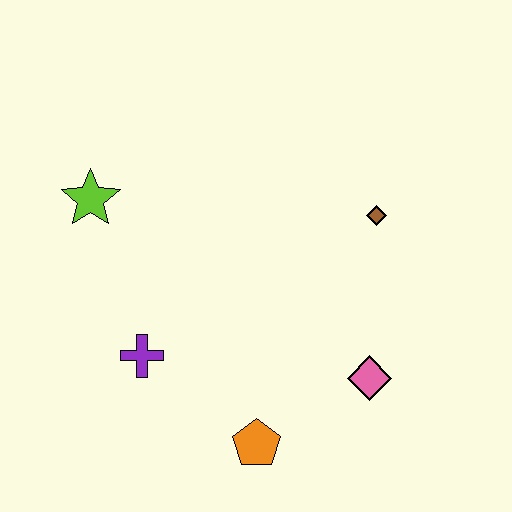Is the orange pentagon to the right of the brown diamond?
No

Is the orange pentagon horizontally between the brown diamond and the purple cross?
Yes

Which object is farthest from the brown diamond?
The lime star is farthest from the brown diamond.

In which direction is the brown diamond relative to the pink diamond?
The brown diamond is above the pink diamond.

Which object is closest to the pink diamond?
The orange pentagon is closest to the pink diamond.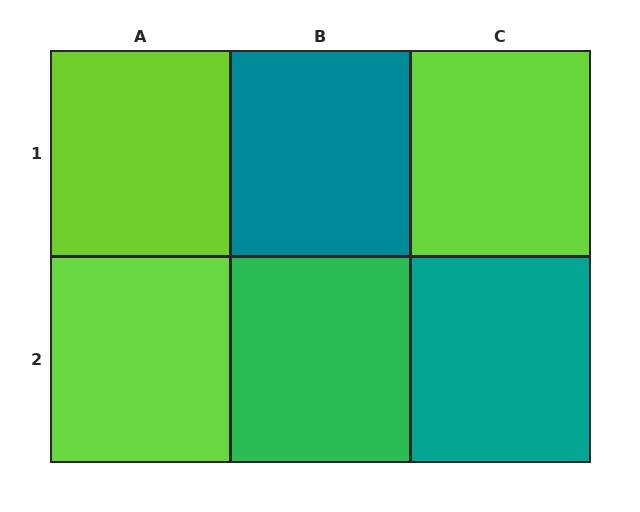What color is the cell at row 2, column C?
Teal.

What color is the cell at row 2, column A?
Lime.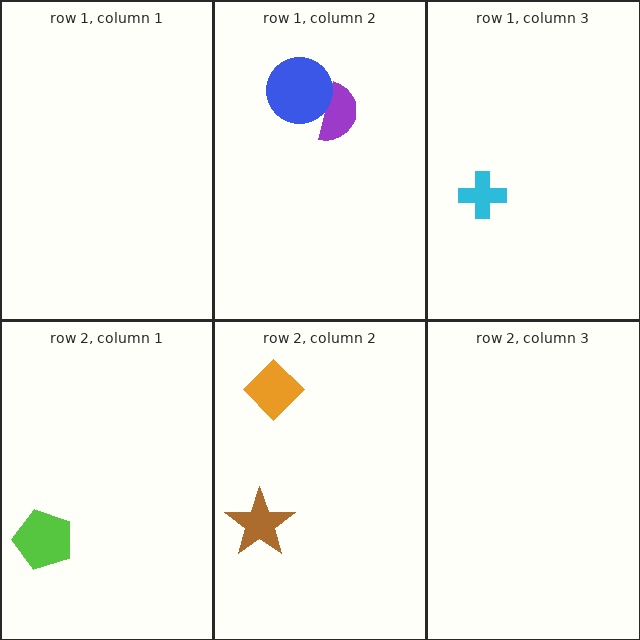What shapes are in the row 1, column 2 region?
The purple semicircle, the blue circle.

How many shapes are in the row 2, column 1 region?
1.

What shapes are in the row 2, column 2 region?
The orange diamond, the brown star.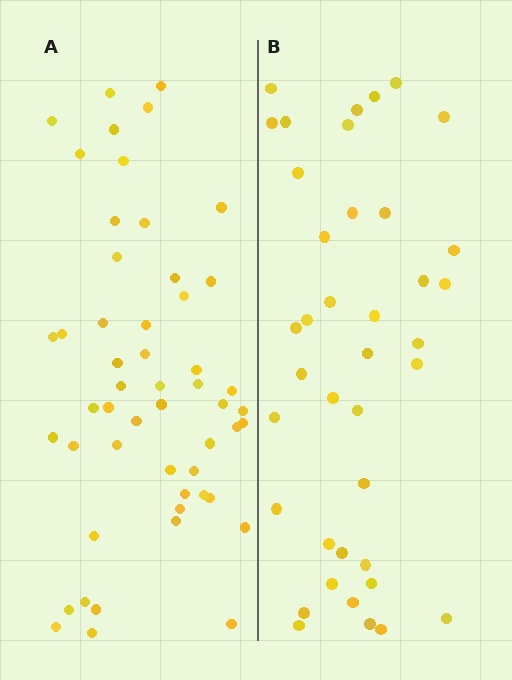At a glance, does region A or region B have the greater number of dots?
Region A (the left region) has more dots.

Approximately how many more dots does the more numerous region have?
Region A has approximately 15 more dots than region B.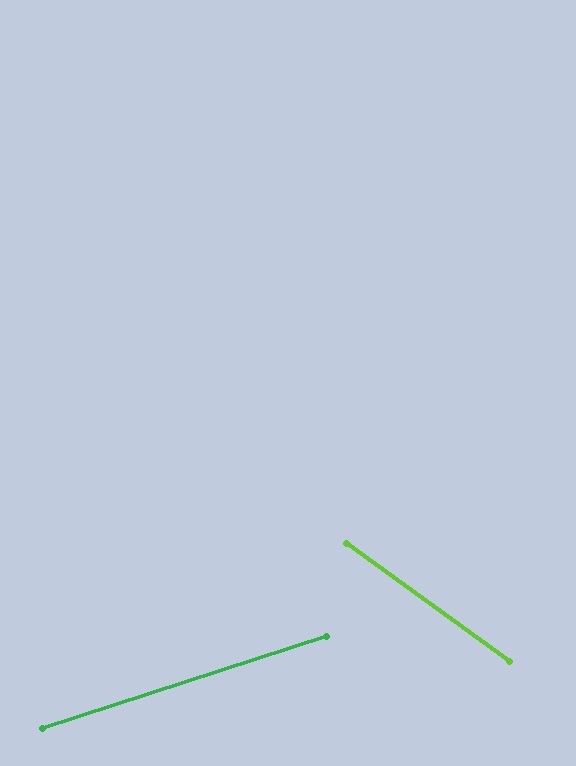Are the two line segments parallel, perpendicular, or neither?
Neither parallel nor perpendicular — they differ by about 54°.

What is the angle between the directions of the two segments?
Approximately 54 degrees.